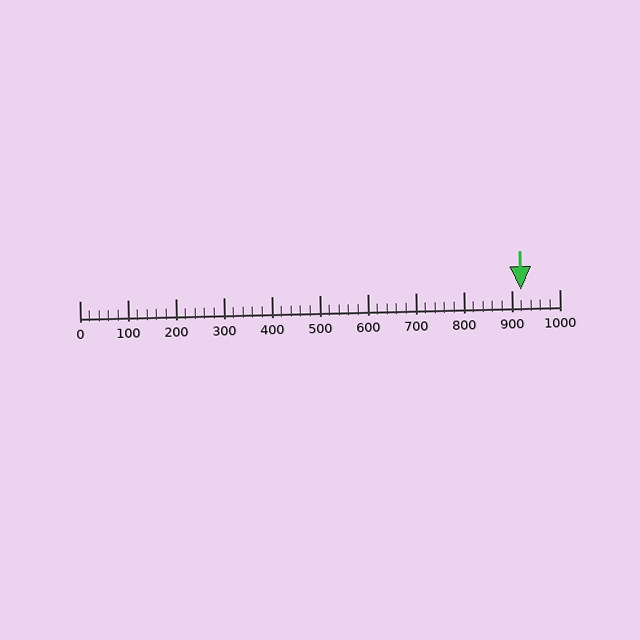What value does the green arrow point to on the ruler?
The green arrow points to approximately 920.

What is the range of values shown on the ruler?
The ruler shows values from 0 to 1000.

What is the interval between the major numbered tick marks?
The major tick marks are spaced 100 units apart.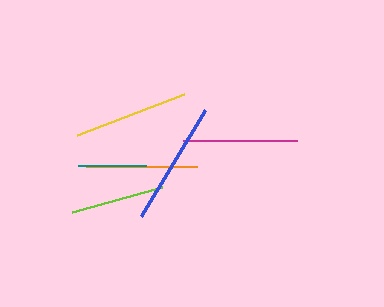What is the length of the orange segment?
The orange segment is approximately 110 pixels long.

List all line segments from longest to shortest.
From longest to shortest: blue, yellow, magenta, orange, lime, teal.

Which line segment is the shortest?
The teal line is the shortest at approximately 68 pixels.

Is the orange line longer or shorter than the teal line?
The orange line is longer than the teal line.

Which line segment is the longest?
The blue line is the longest at approximately 124 pixels.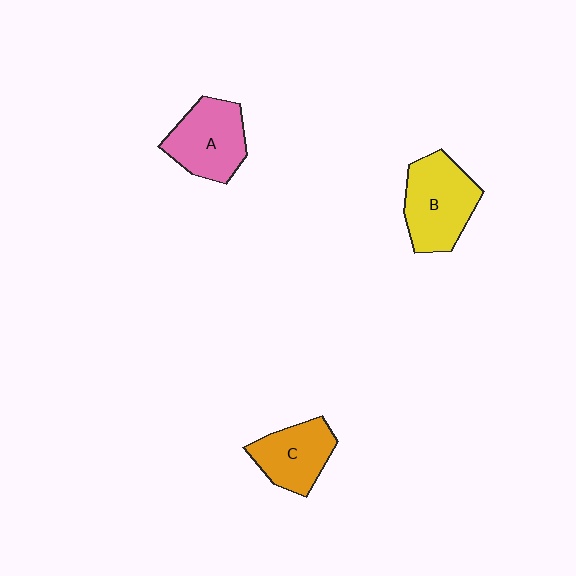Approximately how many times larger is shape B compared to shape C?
Approximately 1.3 times.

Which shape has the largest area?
Shape B (yellow).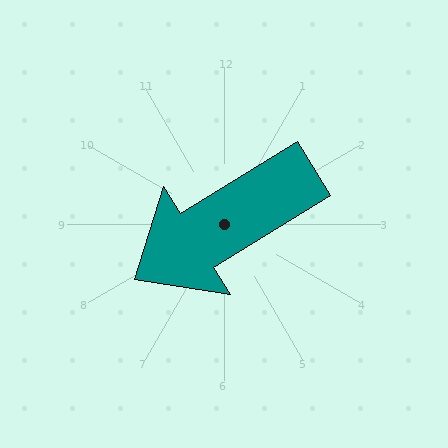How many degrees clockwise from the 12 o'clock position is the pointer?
Approximately 238 degrees.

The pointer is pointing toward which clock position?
Roughly 8 o'clock.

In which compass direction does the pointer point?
Southwest.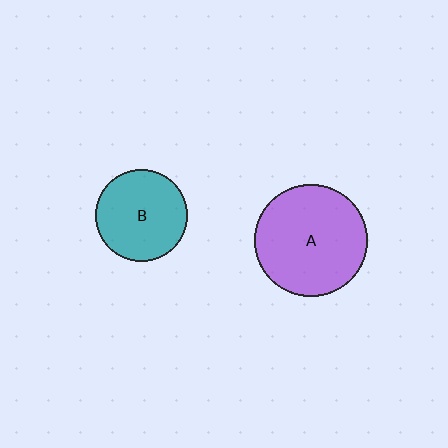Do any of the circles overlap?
No, none of the circles overlap.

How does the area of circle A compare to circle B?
Approximately 1.5 times.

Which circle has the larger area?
Circle A (purple).